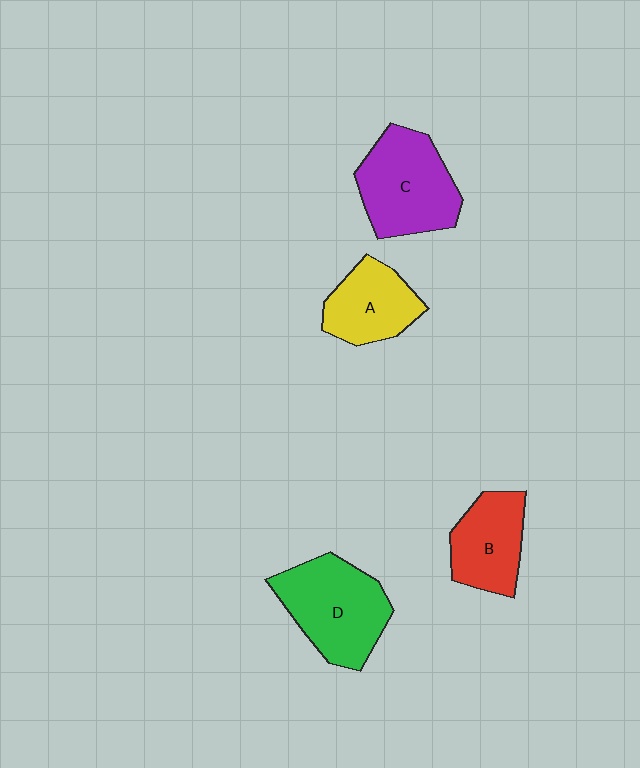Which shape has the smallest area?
Shape A (yellow).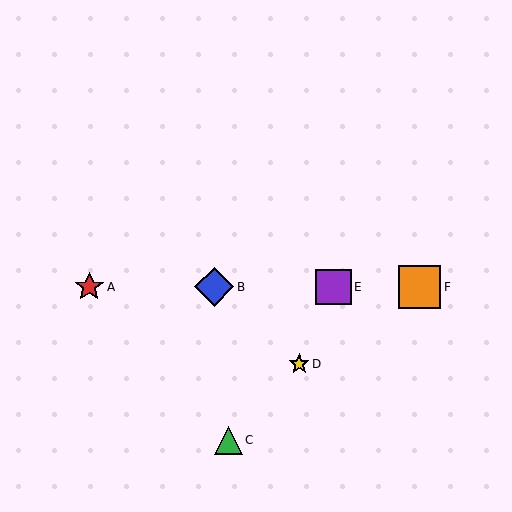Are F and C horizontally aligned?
No, F is at y≈287 and C is at y≈440.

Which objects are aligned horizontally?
Objects A, B, E, F are aligned horizontally.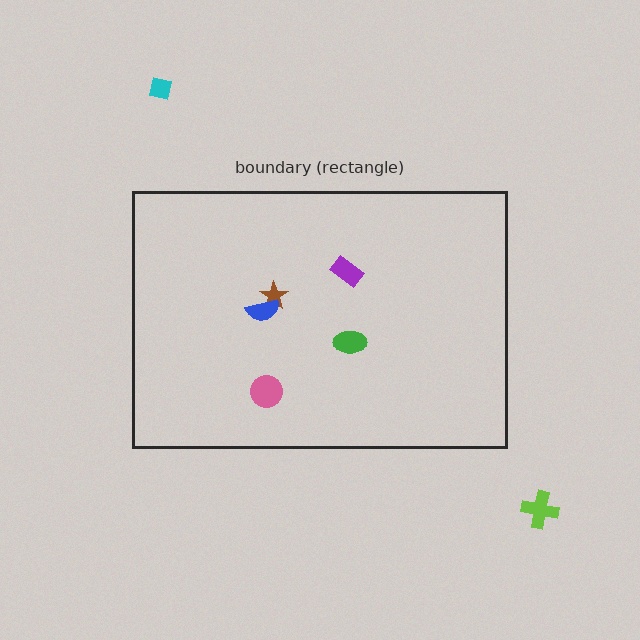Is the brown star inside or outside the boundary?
Inside.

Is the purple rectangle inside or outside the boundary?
Inside.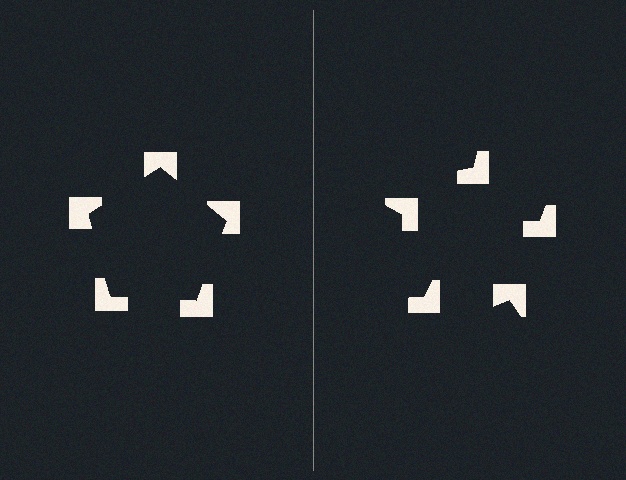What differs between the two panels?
The notched squares are positioned identically on both sides; only the wedge orientations differ. On the left they align to a pentagon; on the right they are misaligned.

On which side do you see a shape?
An illusory pentagon appears on the left side. On the right side the wedge cuts are rotated, so no coherent shape forms.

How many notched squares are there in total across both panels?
10 — 5 on each side.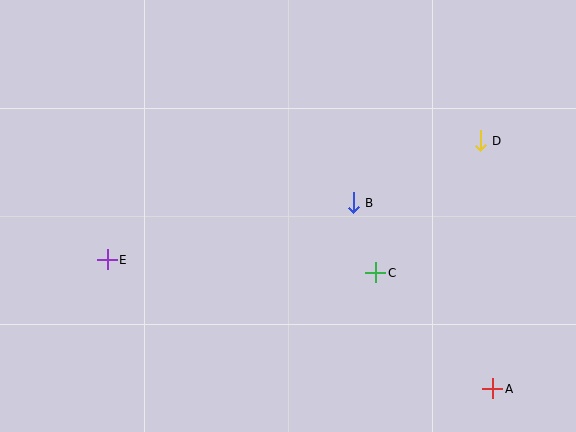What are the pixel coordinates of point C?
Point C is at (376, 273).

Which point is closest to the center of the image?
Point B at (353, 203) is closest to the center.